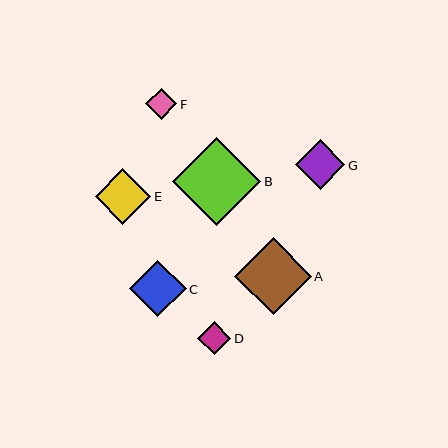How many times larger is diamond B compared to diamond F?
Diamond B is approximately 2.8 times the size of diamond F.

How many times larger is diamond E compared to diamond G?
Diamond E is approximately 1.1 times the size of diamond G.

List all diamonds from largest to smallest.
From largest to smallest: B, A, C, E, G, D, F.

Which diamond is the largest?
Diamond B is the largest with a size of approximately 88 pixels.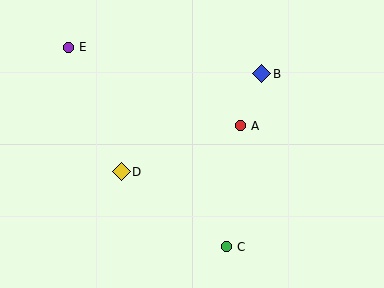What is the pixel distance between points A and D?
The distance between A and D is 128 pixels.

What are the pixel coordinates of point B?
Point B is at (262, 74).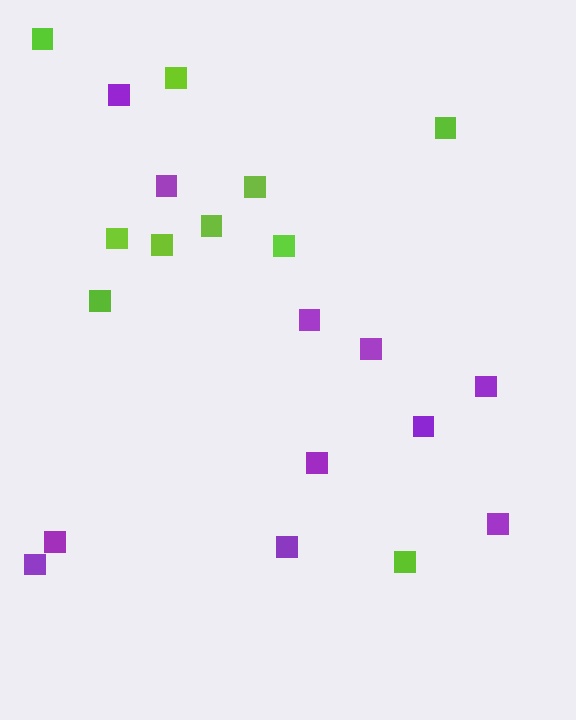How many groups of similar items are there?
There are 2 groups: one group of lime squares (10) and one group of purple squares (11).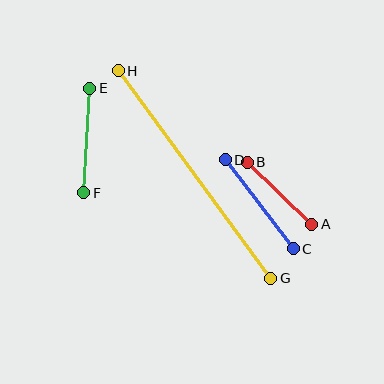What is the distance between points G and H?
The distance is approximately 257 pixels.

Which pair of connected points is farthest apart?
Points G and H are farthest apart.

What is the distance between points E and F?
The distance is approximately 105 pixels.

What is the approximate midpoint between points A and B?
The midpoint is at approximately (279, 193) pixels.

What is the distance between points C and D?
The distance is approximately 112 pixels.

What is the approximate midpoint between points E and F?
The midpoint is at approximately (87, 140) pixels.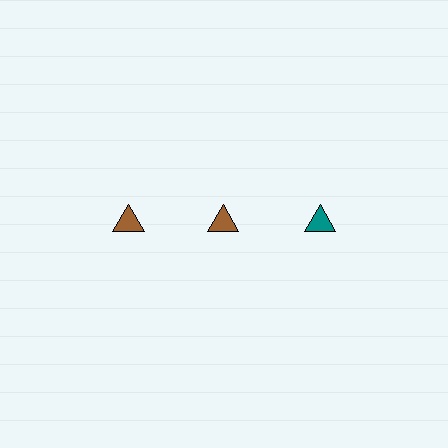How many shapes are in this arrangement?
There are 3 shapes arranged in a grid pattern.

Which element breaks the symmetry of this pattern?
The teal triangle in the top row, center column breaks the symmetry. All other shapes are brown triangles.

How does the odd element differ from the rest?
It has a different color: teal instead of brown.